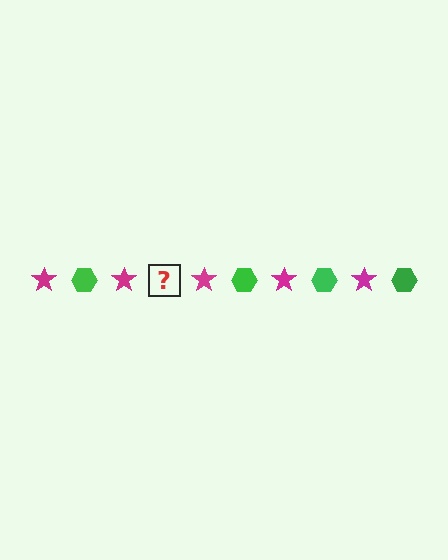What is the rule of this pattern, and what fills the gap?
The rule is that the pattern alternates between magenta star and green hexagon. The gap should be filled with a green hexagon.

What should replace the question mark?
The question mark should be replaced with a green hexagon.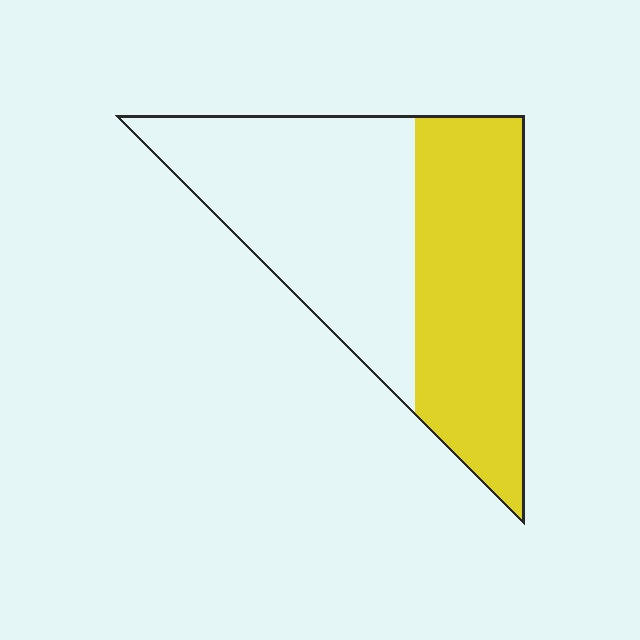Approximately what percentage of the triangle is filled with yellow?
Approximately 45%.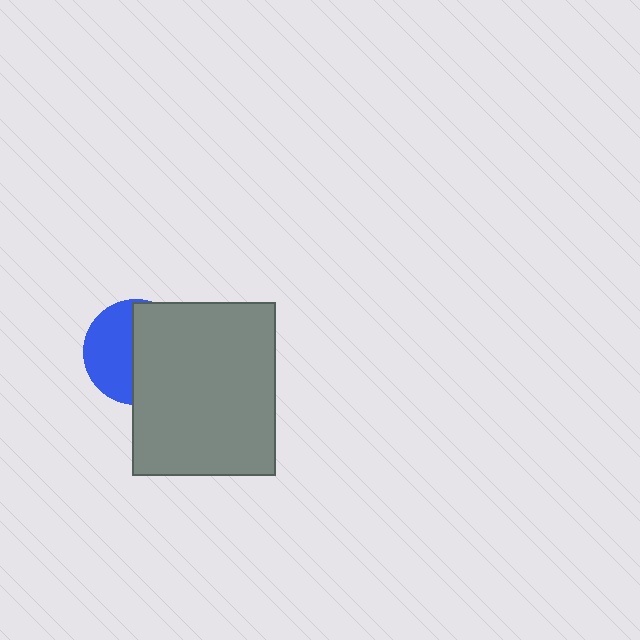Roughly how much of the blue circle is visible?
A small part of it is visible (roughly 45%).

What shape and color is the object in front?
The object in front is a gray rectangle.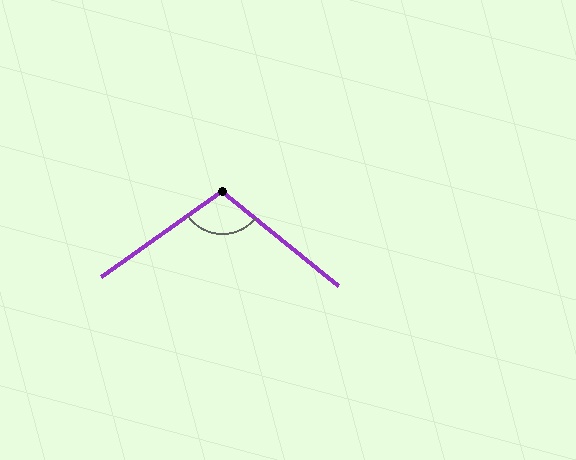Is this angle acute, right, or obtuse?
It is obtuse.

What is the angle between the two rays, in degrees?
Approximately 106 degrees.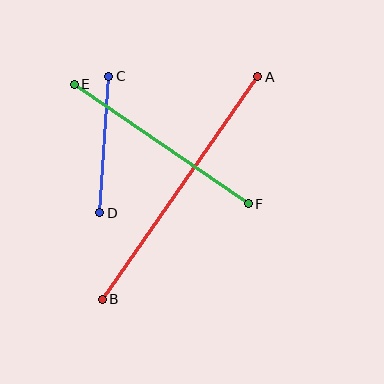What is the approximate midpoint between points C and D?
The midpoint is at approximately (104, 145) pixels.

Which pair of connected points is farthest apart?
Points A and B are farthest apart.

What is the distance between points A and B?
The distance is approximately 271 pixels.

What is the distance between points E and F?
The distance is approximately 211 pixels.